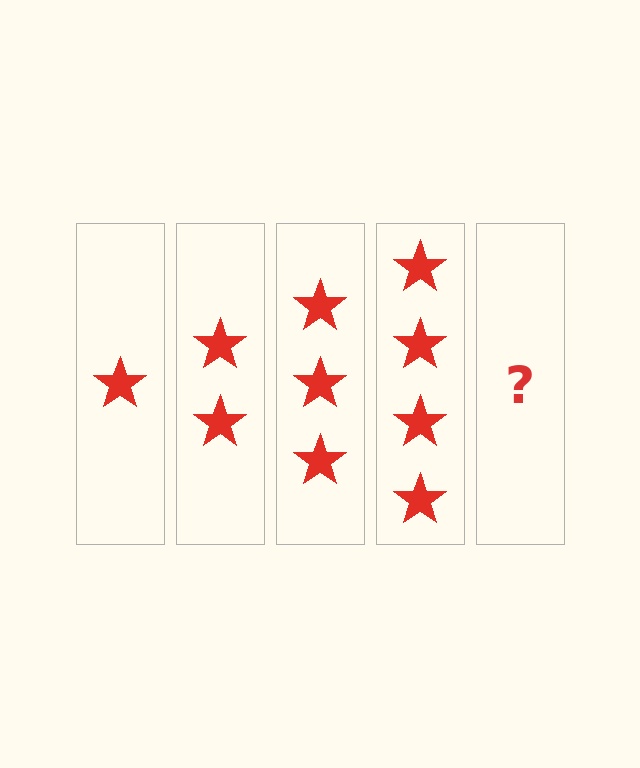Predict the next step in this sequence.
The next step is 5 stars.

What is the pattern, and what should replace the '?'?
The pattern is that each step adds one more star. The '?' should be 5 stars.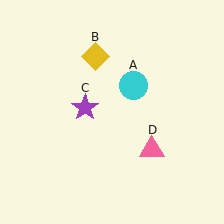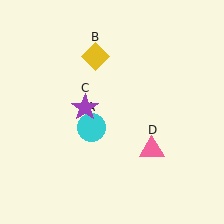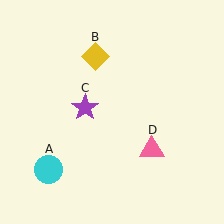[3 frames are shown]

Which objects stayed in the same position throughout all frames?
Yellow diamond (object B) and purple star (object C) and pink triangle (object D) remained stationary.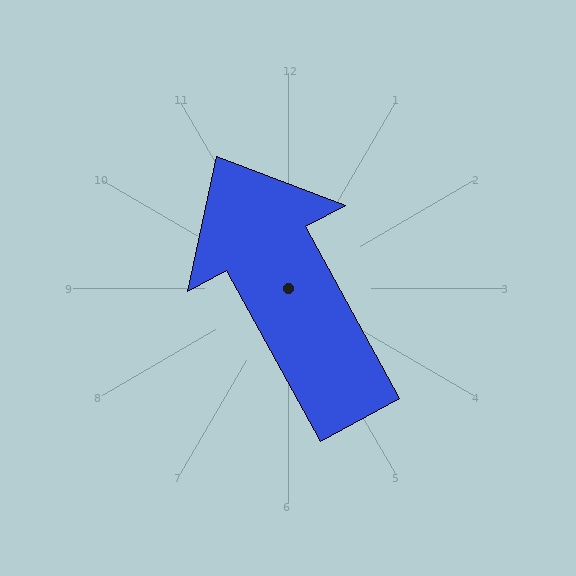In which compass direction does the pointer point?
Northwest.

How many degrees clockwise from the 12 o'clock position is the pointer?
Approximately 331 degrees.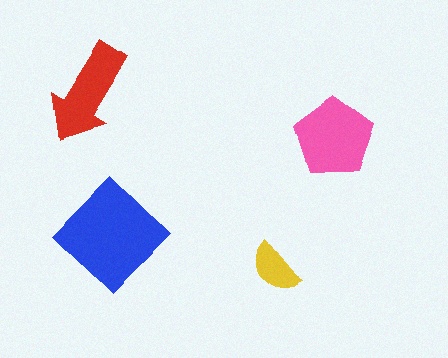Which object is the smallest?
The yellow semicircle.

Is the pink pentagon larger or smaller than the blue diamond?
Smaller.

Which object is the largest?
The blue diamond.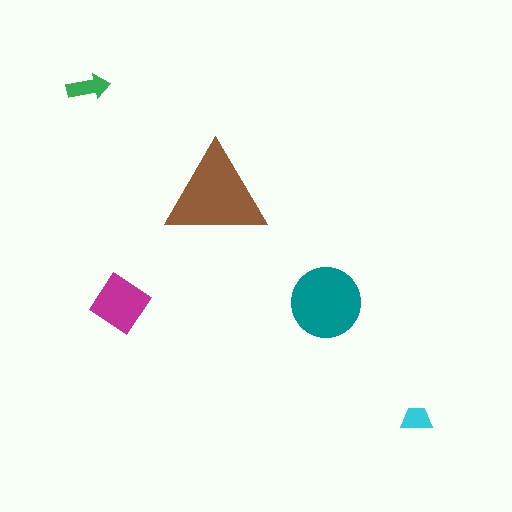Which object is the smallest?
The cyan trapezoid.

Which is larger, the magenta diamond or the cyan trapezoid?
The magenta diamond.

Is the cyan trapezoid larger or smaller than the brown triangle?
Smaller.